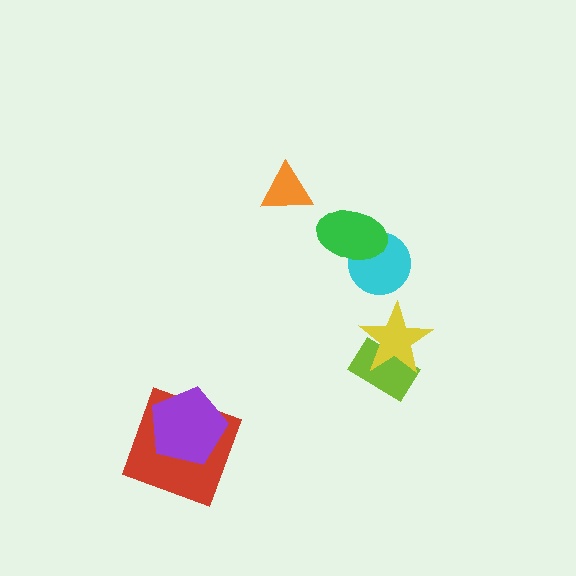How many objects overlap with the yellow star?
1 object overlaps with the yellow star.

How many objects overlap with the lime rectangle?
1 object overlaps with the lime rectangle.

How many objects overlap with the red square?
1 object overlaps with the red square.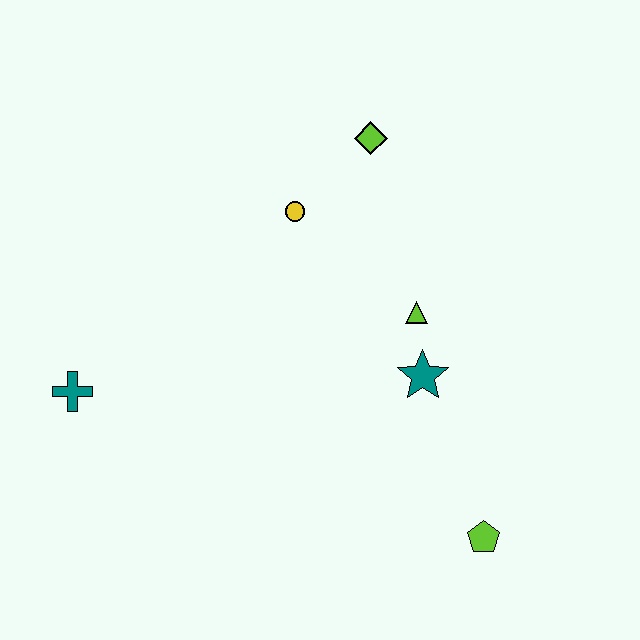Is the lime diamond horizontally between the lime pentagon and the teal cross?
Yes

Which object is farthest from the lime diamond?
The lime pentagon is farthest from the lime diamond.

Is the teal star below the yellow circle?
Yes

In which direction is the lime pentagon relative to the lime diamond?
The lime pentagon is below the lime diamond.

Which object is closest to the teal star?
The lime triangle is closest to the teal star.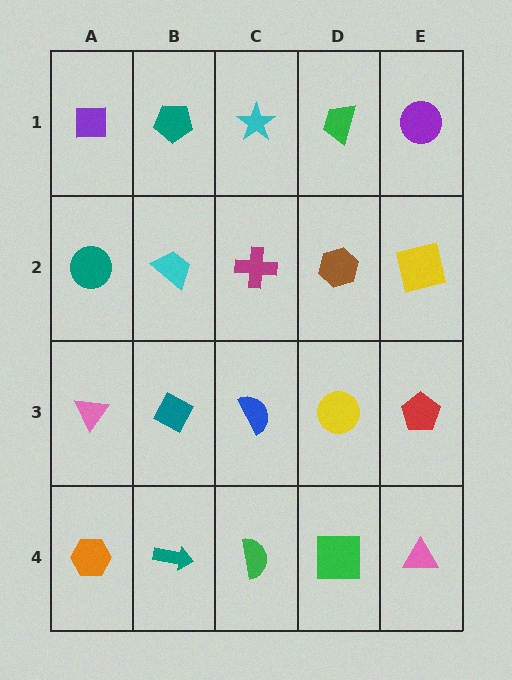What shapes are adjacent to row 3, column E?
A yellow square (row 2, column E), a pink triangle (row 4, column E), a yellow circle (row 3, column D).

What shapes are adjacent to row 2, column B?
A teal pentagon (row 1, column B), a teal diamond (row 3, column B), a teal circle (row 2, column A), a magenta cross (row 2, column C).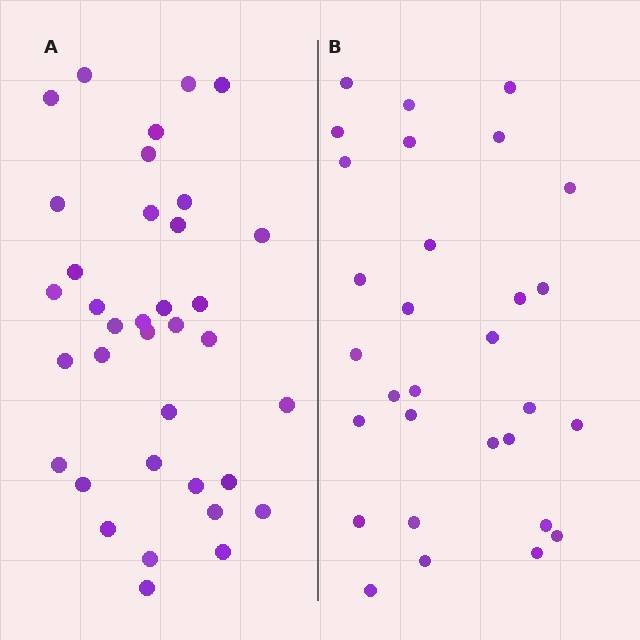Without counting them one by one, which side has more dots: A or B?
Region A (the left region) has more dots.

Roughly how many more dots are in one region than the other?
Region A has about 6 more dots than region B.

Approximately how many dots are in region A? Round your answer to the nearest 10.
About 40 dots. (The exact count is 36, which rounds to 40.)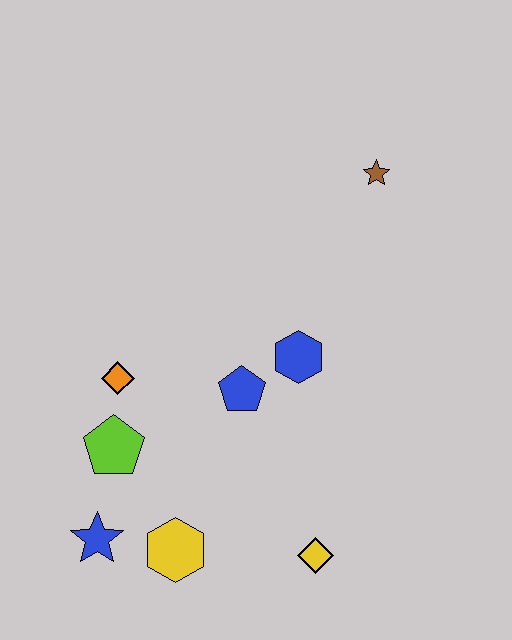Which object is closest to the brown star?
The blue hexagon is closest to the brown star.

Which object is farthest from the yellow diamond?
The brown star is farthest from the yellow diamond.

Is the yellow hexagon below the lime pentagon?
Yes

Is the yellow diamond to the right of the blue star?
Yes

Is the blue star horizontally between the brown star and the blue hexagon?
No